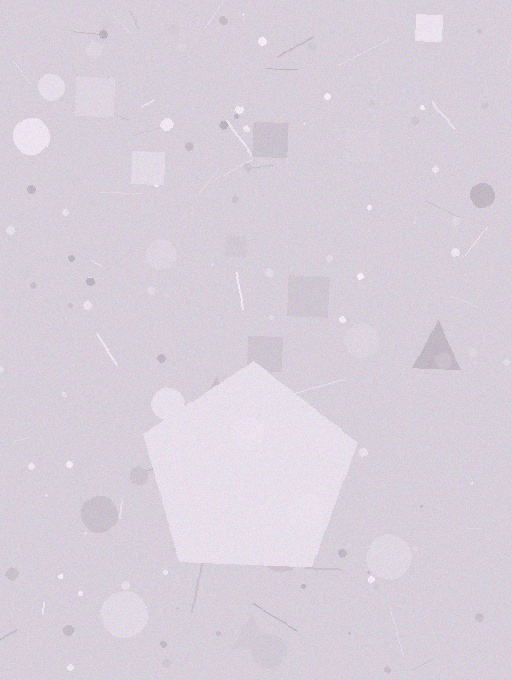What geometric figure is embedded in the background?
A pentagon is embedded in the background.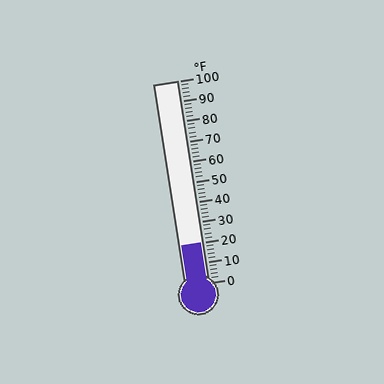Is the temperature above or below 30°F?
The temperature is below 30°F.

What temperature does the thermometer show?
The thermometer shows approximately 20°F.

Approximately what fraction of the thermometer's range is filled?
The thermometer is filled to approximately 20% of its range.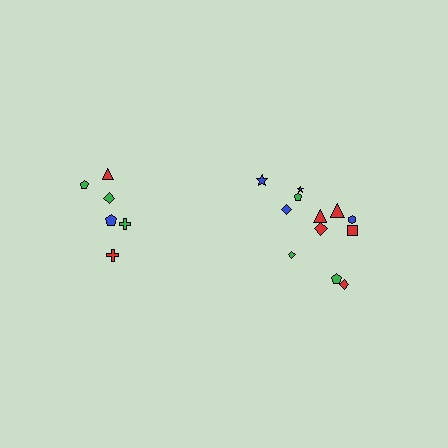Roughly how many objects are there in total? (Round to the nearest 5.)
Roughly 20 objects in total.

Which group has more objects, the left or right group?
The right group.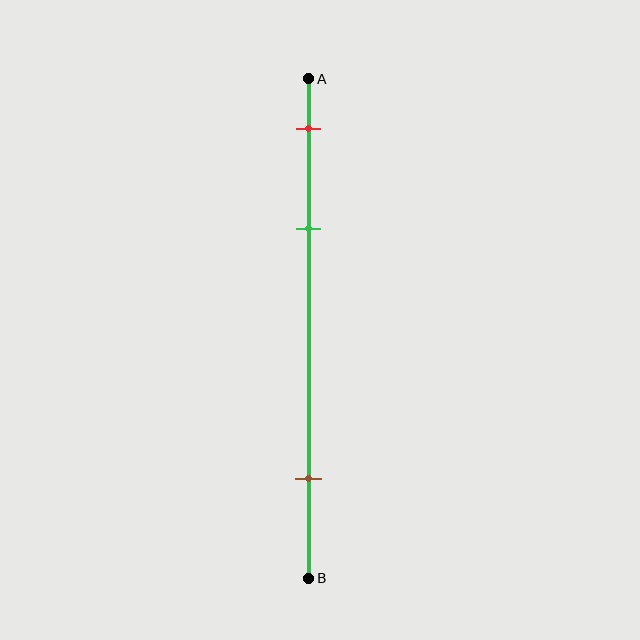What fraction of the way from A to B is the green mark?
The green mark is approximately 30% (0.3) of the way from A to B.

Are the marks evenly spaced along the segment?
No, the marks are not evenly spaced.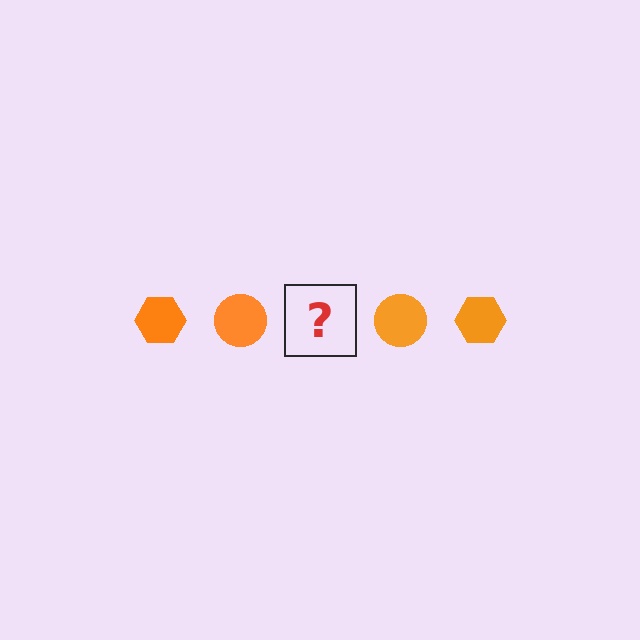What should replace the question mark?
The question mark should be replaced with an orange hexagon.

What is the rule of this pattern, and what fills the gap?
The rule is that the pattern cycles through hexagon, circle shapes in orange. The gap should be filled with an orange hexagon.